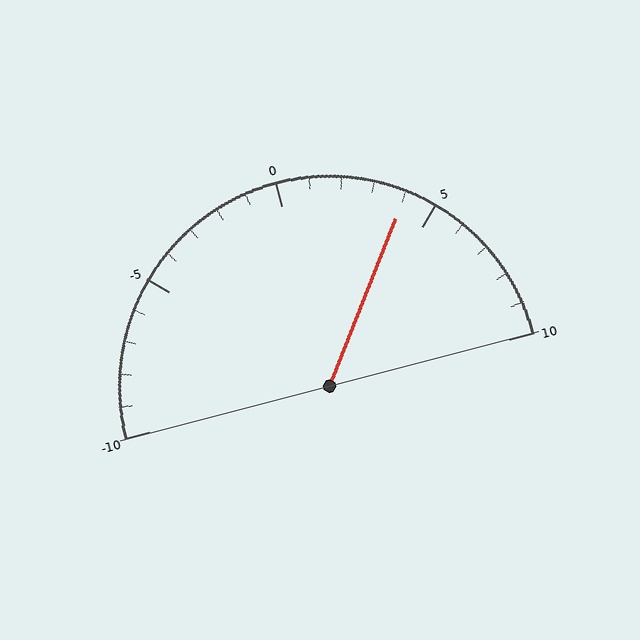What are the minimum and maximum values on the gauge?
The gauge ranges from -10 to 10.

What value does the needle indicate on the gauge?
The needle indicates approximately 4.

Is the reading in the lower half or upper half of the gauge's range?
The reading is in the upper half of the range (-10 to 10).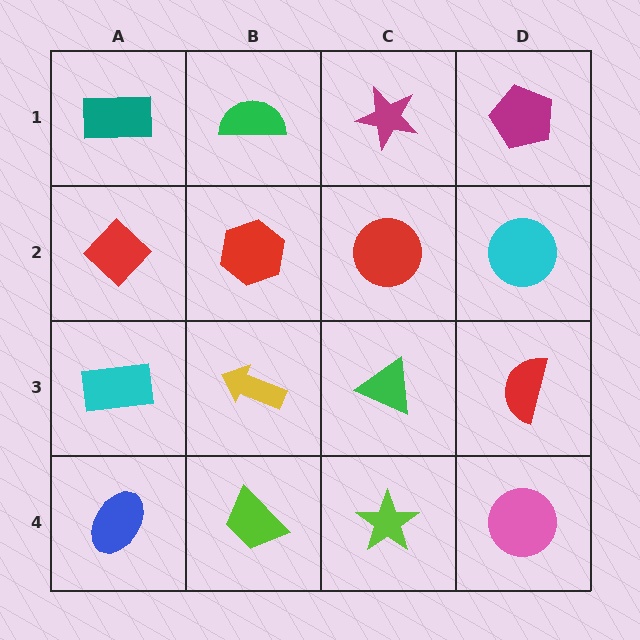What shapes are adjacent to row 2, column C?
A magenta star (row 1, column C), a green triangle (row 3, column C), a red hexagon (row 2, column B), a cyan circle (row 2, column D).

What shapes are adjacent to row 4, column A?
A cyan rectangle (row 3, column A), a lime trapezoid (row 4, column B).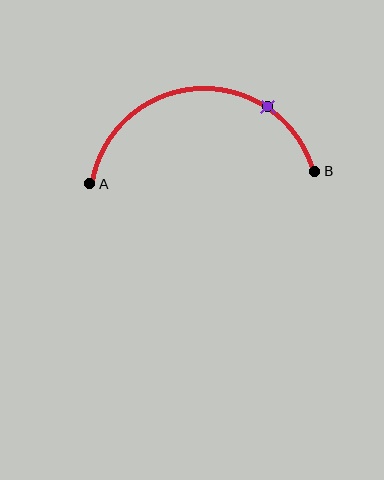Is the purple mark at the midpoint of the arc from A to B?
No. The purple mark lies on the arc but is closer to endpoint B. The arc midpoint would be at the point on the curve equidistant along the arc from both A and B.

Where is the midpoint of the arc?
The arc midpoint is the point on the curve farthest from the straight line joining A and B. It sits above that line.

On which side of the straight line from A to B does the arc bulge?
The arc bulges above the straight line connecting A and B.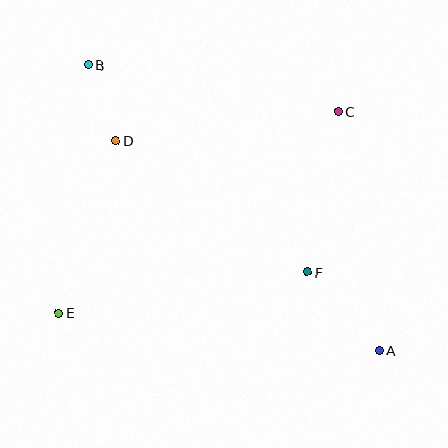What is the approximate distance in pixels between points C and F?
The distance between C and F is approximately 164 pixels.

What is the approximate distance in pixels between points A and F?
The distance between A and F is approximately 106 pixels.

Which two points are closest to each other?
Points B and D are closest to each other.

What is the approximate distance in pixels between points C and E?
The distance between C and E is approximately 344 pixels.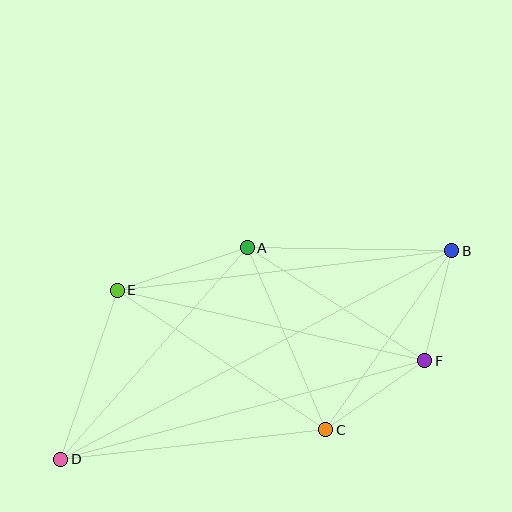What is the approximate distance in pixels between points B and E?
The distance between B and E is approximately 337 pixels.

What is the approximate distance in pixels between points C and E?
The distance between C and E is approximately 251 pixels.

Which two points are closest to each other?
Points B and F are closest to each other.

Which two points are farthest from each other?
Points B and D are farthest from each other.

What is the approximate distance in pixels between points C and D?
The distance between C and D is approximately 267 pixels.